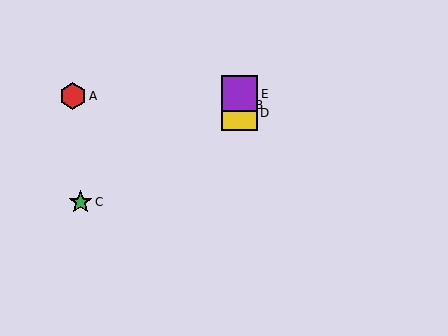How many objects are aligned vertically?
3 objects (B, D, E) are aligned vertically.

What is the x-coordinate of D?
Object D is at x≈239.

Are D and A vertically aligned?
No, D is at x≈239 and A is at x≈73.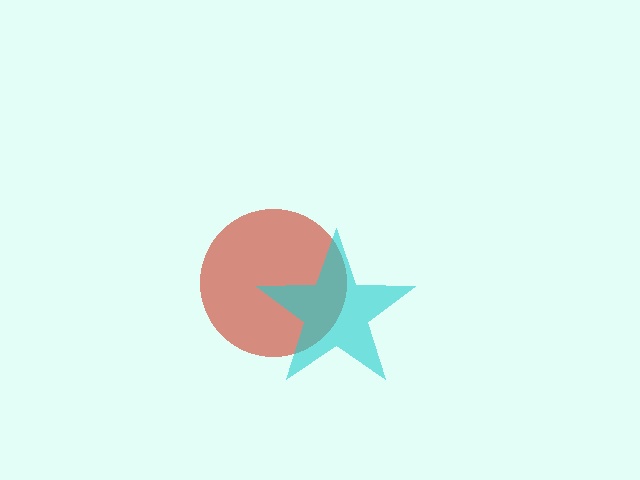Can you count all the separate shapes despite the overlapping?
Yes, there are 2 separate shapes.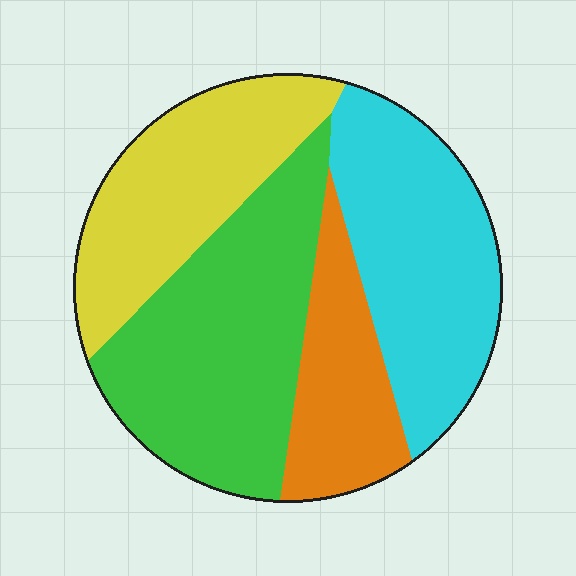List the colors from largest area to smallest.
From largest to smallest: green, cyan, yellow, orange.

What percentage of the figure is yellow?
Yellow takes up less than a quarter of the figure.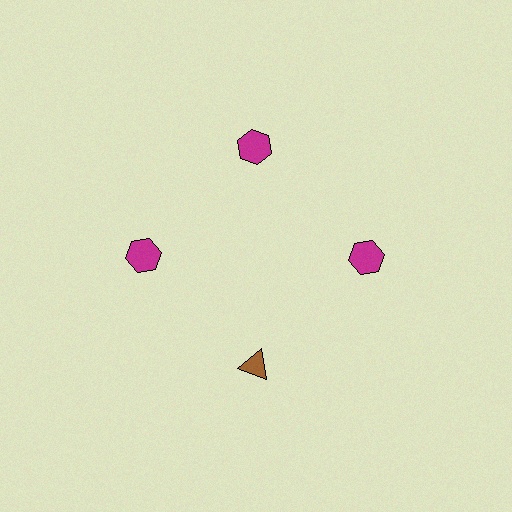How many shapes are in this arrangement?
There are 4 shapes arranged in a ring pattern.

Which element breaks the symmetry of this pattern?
The brown triangle at roughly the 6 o'clock position breaks the symmetry. All other shapes are magenta hexagons.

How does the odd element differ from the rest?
It differs in both color (brown instead of magenta) and shape (triangle instead of hexagon).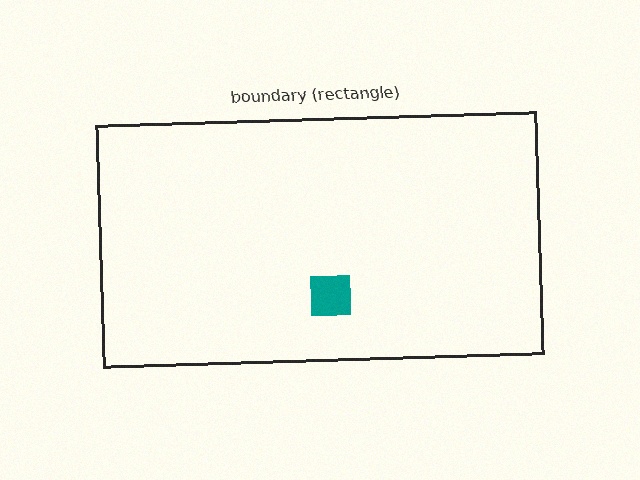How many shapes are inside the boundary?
1 inside, 0 outside.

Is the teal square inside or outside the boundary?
Inside.